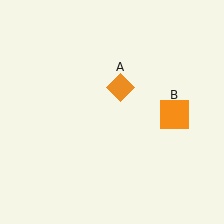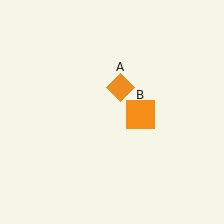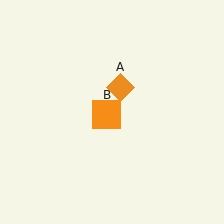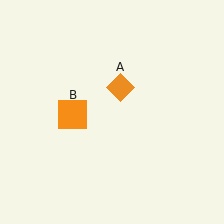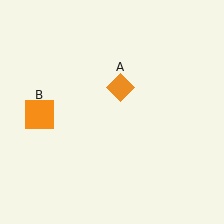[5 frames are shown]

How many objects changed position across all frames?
1 object changed position: orange square (object B).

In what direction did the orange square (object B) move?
The orange square (object B) moved left.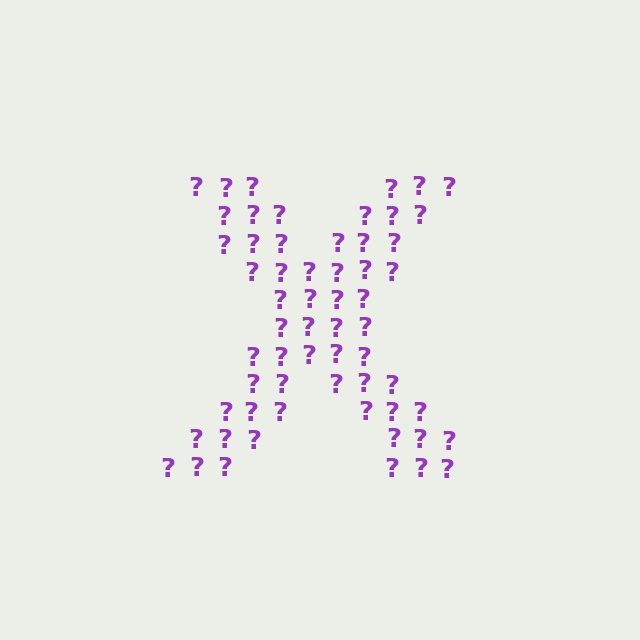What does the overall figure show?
The overall figure shows the letter X.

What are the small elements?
The small elements are question marks.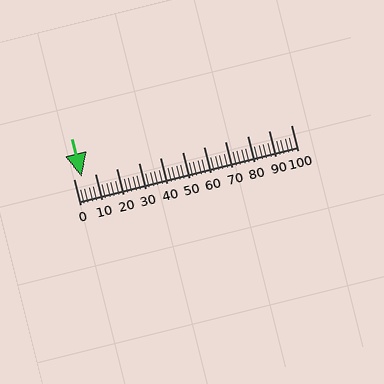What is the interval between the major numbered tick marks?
The major tick marks are spaced 10 units apart.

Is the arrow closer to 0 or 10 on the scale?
The arrow is closer to 0.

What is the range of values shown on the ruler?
The ruler shows values from 0 to 100.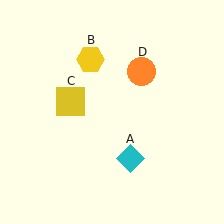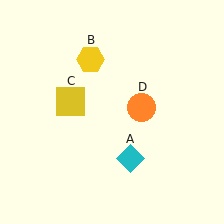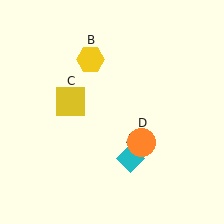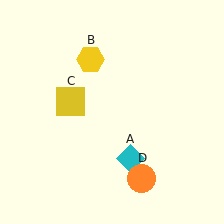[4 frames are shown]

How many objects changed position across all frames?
1 object changed position: orange circle (object D).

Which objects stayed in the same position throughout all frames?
Cyan diamond (object A) and yellow hexagon (object B) and yellow square (object C) remained stationary.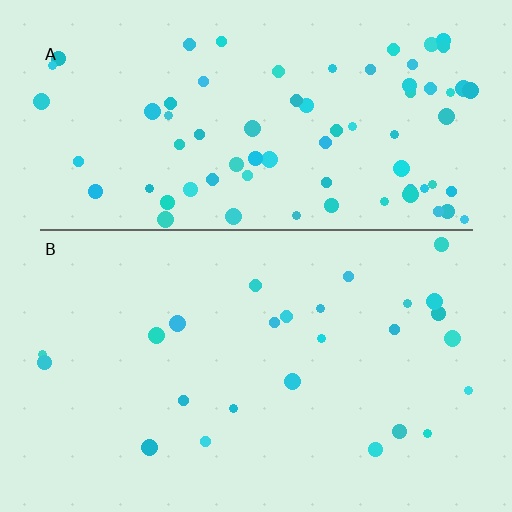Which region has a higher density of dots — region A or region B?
A (the top).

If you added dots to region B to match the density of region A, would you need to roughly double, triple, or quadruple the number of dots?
Approximately triple.